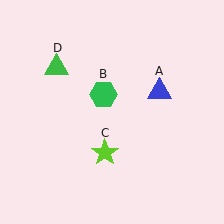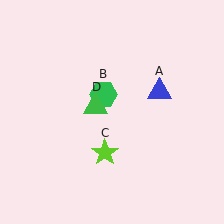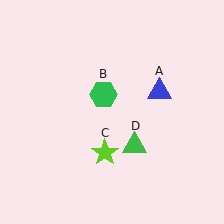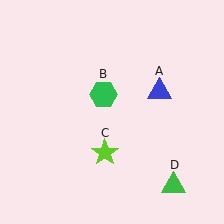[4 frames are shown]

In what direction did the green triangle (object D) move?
The green triangle (object D) moved down and to the right.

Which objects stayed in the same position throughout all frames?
Blue triangle (object A) and green hexagon (object B) and lime star (object C) remained stationary.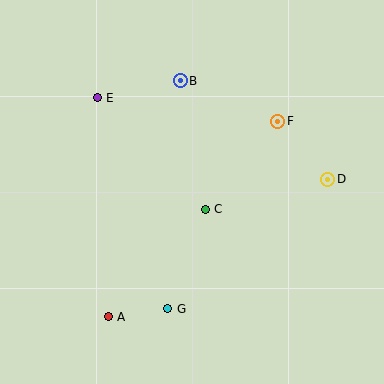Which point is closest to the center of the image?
Point C at (205, 209) is closest to the center.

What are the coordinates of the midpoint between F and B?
The midpoint between F and B is at (229, 101).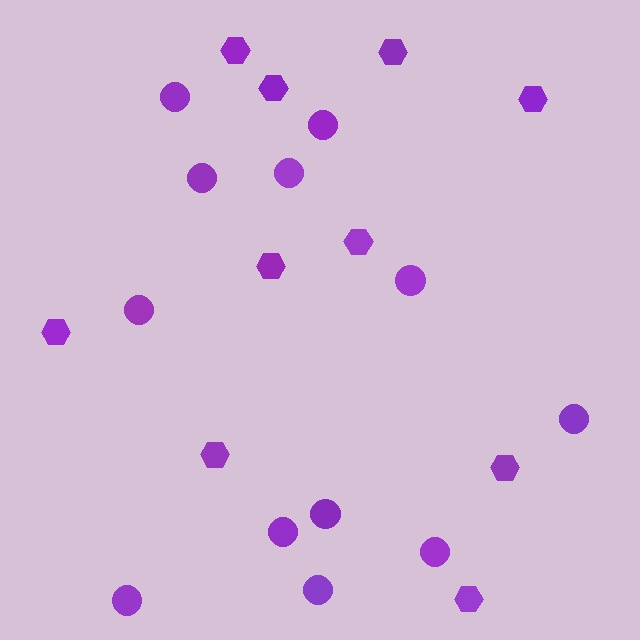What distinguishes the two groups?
There are 2 groups: one group of circles (12) and one group of hexagons (10).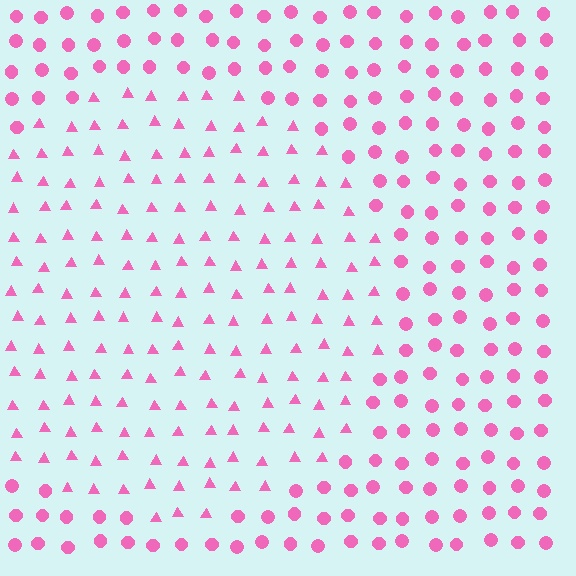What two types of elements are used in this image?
The image uses triangles inside the circle region and circles outside it.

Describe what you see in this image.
The image is filled with small pink elements arranged in a uniform grid. A circle-shaped region contains triangles, while the surrounding area contains circles. The boundary is defined purely by the change in element shape.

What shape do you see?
I see a circle.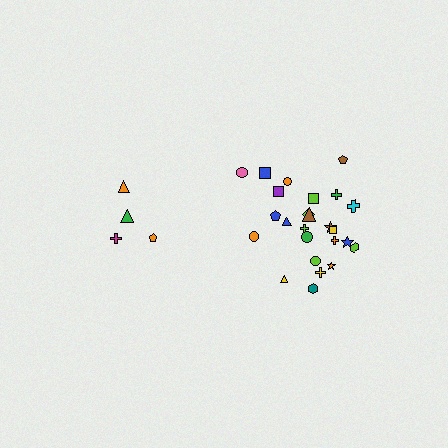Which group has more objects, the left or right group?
The right group.